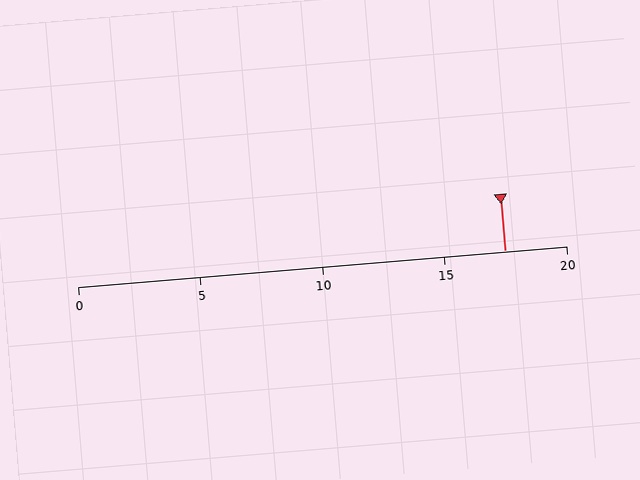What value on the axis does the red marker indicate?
The marker indicates approximately 17.5.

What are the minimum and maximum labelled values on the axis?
The axis runs from 0 to 20.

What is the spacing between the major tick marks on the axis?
The major ticks are spaced 5 apart.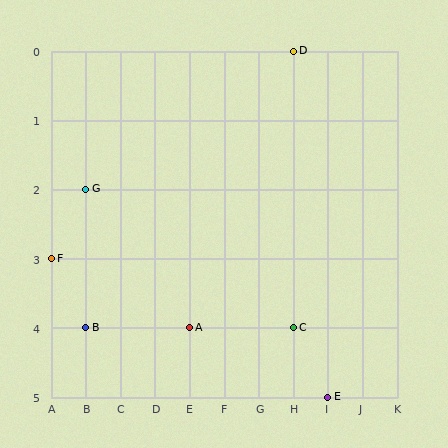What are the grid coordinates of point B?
Point B is at grid coordinates (B, 4).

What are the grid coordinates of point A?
Point A is at grid coordinates (E, 4).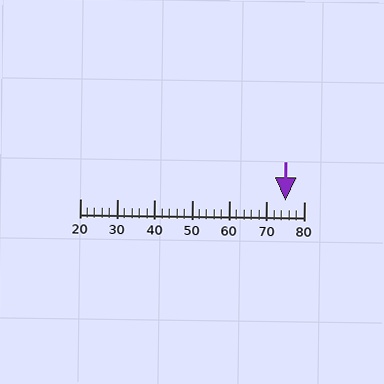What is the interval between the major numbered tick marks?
The major tick marks are spaced 10 units apart.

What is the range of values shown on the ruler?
The ruler shows values from 20 to 80.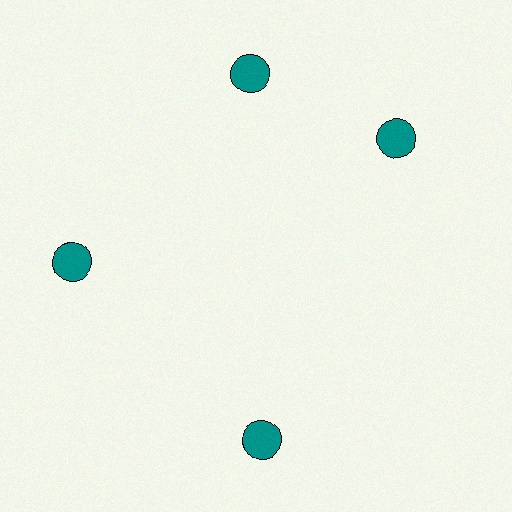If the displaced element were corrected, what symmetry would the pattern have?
It would have 4-fold rotational symmetry — the pattern would map onto itself every 90 degrees.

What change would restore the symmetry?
The symmetry would be restored by rotating it back into even spacing with its neighbors so that all 4 circles sit at equal angles and equal distance from the center.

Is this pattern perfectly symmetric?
No. The 4 teal circles are arranged in a ring, but one element near the 3 o'clock position is rotated out of alignment along the ring, breaking the 4-fold rotational symmetry.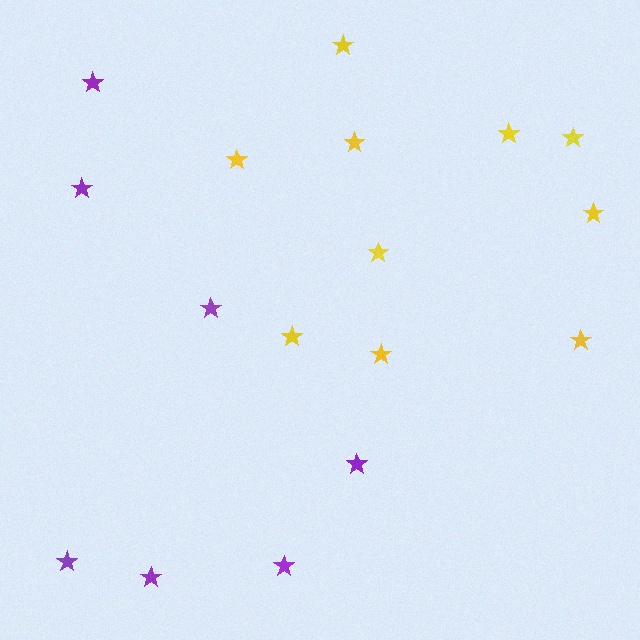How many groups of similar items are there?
There are 2 groups: one group of yellow stars (10) and one group of purple stars (7).